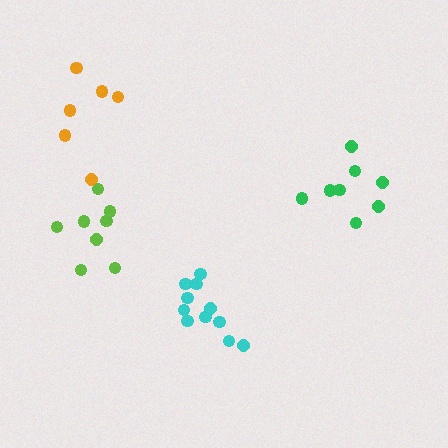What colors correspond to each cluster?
The clusters are colored: cyan, lime, green, orange.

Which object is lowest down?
The cyan cluster is bottommost.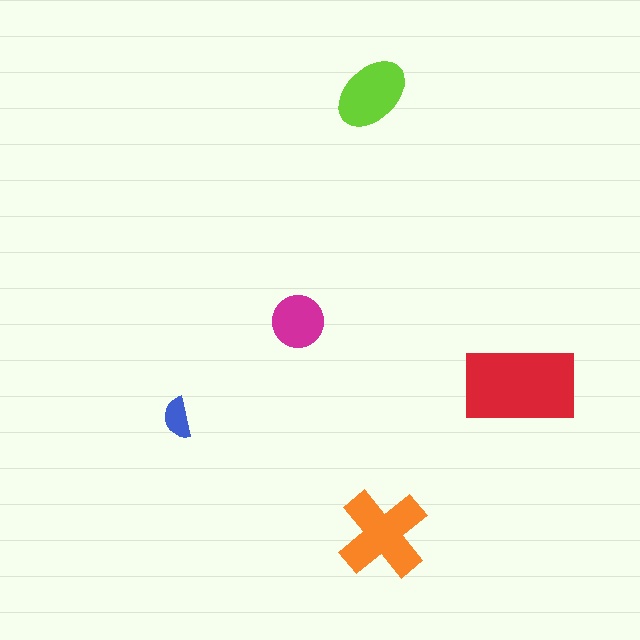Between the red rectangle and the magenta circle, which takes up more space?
The red rectangle.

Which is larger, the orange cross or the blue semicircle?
The orange cross.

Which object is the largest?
The red rectangle.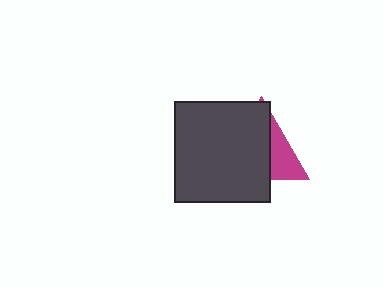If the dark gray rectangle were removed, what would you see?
You would see the complete magenta triangle.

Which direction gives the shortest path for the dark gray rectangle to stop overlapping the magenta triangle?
Moving left gives the shortest separation.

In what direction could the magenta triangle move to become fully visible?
The magenta triangle could move right. That would shift it out from behind the dark gray rectangle entirely.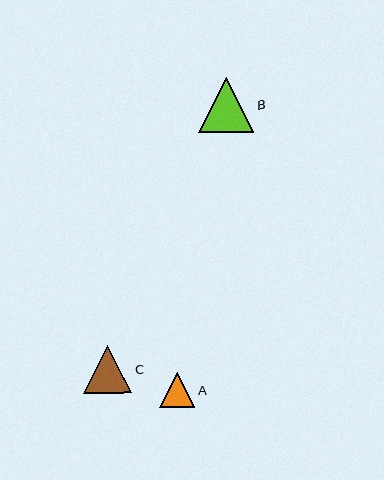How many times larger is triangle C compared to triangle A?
Triangle C is approximately 1.4 times the size of triangle A.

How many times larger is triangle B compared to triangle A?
Triangle B is approximately 1.6 times the size of triangle A.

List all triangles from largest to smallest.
From largest to smallest: B, C, A.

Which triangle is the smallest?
Triangle A is the smallest with a size of approximately 35 pixels.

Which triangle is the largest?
Triangle B is the largest with a size of approximately 55 pixels.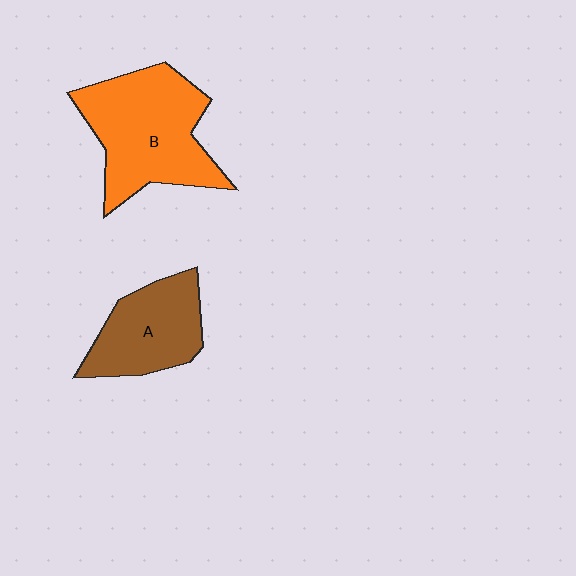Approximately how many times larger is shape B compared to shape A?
Approximately 1.5 times.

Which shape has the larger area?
Shape B (orange).